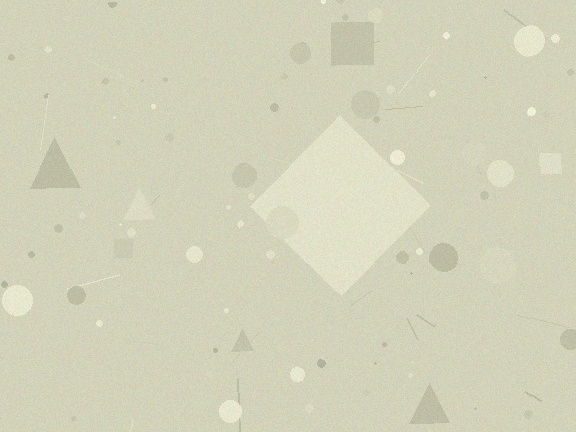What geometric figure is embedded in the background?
A diamond is embedded in the background.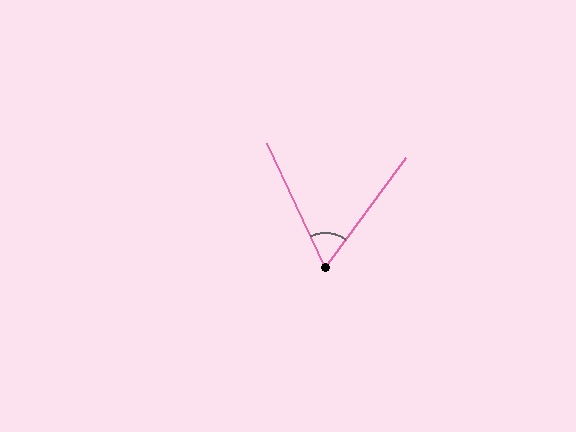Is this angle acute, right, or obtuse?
It is acute.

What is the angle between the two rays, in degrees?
Approximately 61 degrees.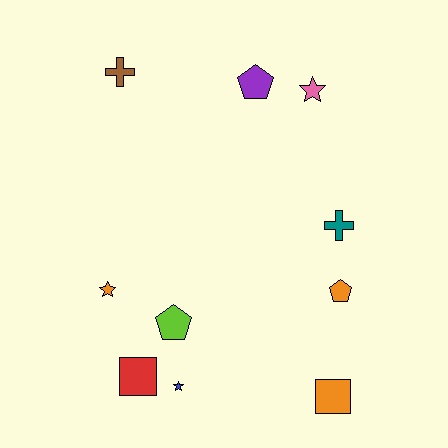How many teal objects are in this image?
There is 1 teal object.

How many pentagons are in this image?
There are 3 pentagons.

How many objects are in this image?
There are 10 objects.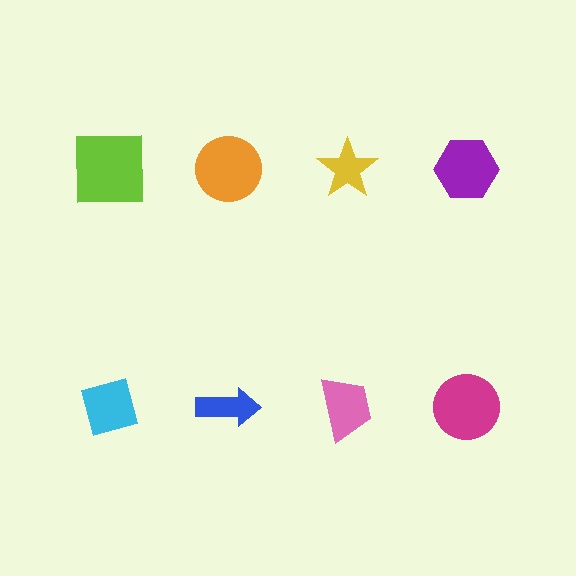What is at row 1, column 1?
A lime square.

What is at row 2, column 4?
A magenta circle.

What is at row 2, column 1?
A cyan diamond.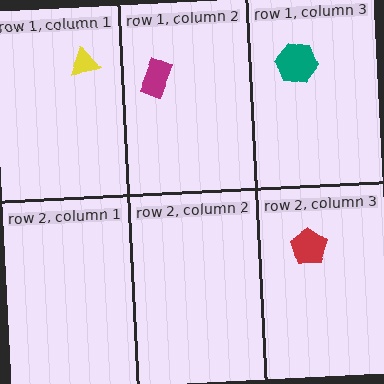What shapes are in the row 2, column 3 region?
The red pentagon.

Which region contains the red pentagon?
The row 2, column 3 region.